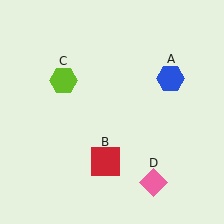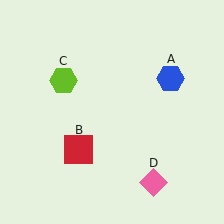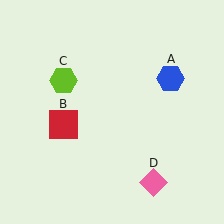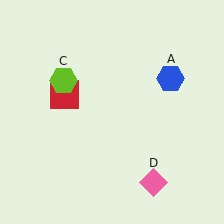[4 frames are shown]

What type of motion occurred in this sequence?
The red square (object B) rotated clockwise around the center of the scene.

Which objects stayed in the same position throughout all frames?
Blue hexagon (object A) and lime hexagon (object C) and pink diamond (object D) remained stationary.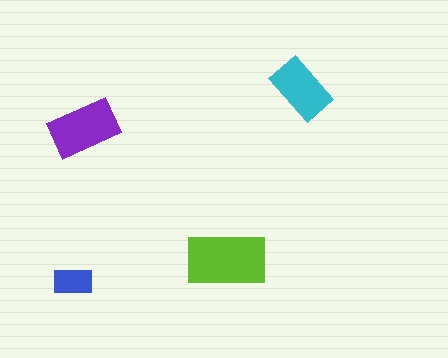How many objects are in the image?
There are 4 objects in the image.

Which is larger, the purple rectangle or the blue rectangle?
The purple one.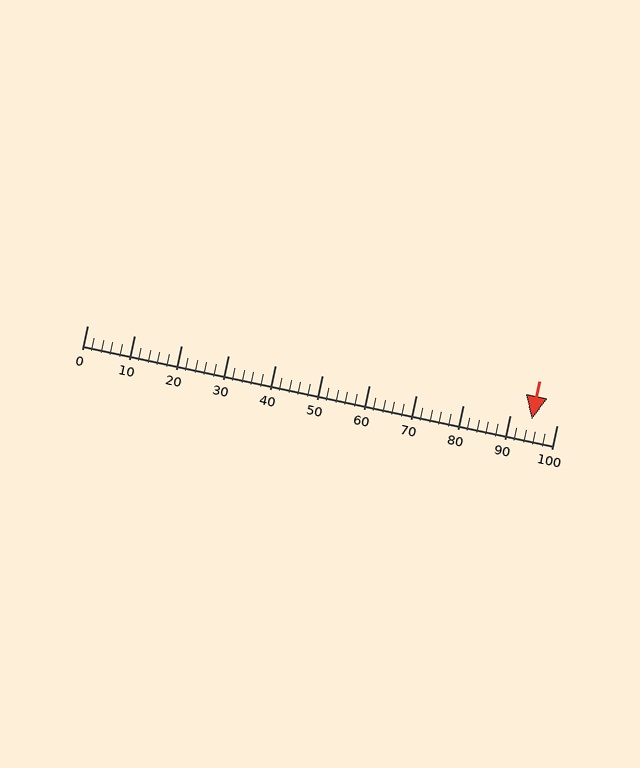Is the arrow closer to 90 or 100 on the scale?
The arrow is closer to 90.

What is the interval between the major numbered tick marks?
The major tick marks are spaced 10 units apart.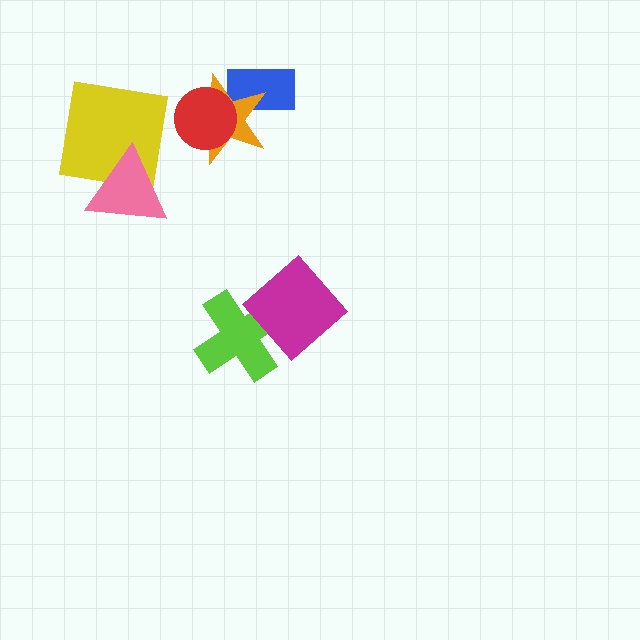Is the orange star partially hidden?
Yes, it is partially covered by another shape.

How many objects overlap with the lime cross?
1 object overlaps with the lime cross.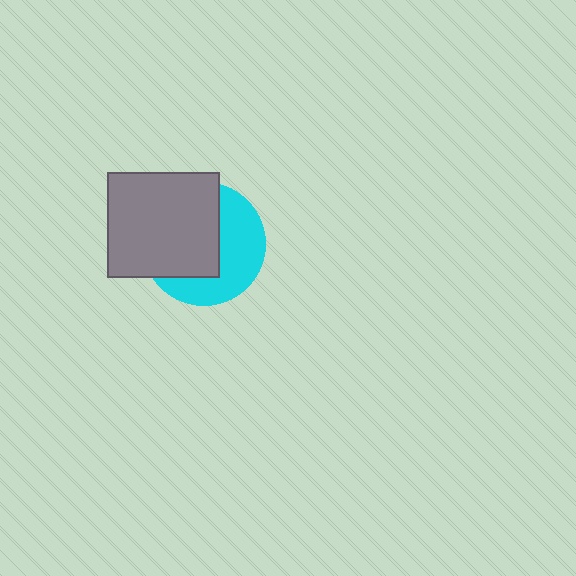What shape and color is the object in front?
The object in front is a gray rectangle.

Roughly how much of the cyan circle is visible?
About half of it is visible (roughly 46%).